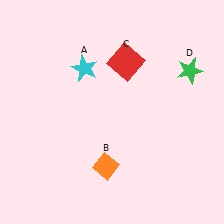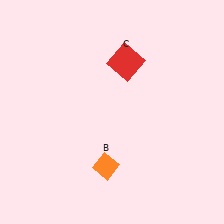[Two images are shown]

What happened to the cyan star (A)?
The cyan star (A) was removed in Image 2. It was in the top-left area of Image 1.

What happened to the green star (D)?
The green star (D) was removed in Image 2. It was in the top-right area of Image 1.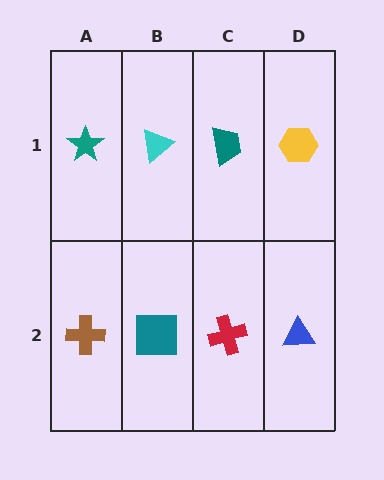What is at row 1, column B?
A cyan triangle.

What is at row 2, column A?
A brown cross.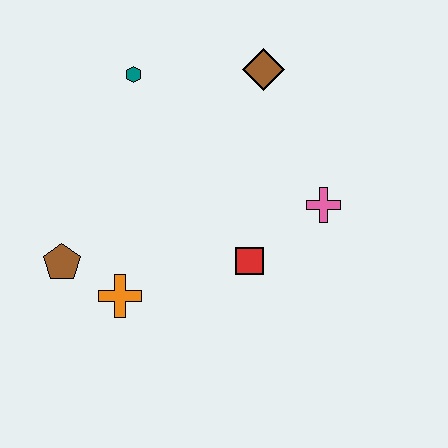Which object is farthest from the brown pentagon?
The brown diamond is farthest from the brown pentagon.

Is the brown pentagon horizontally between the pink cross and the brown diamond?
No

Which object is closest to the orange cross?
The brown pentagon is closest to the orange cross.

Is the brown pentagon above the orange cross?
Yes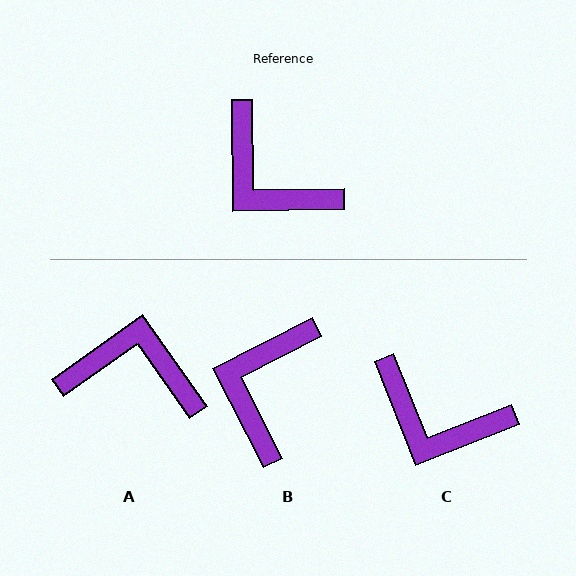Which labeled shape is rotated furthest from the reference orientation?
A, about 146 degrees away.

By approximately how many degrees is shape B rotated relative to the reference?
Approximately 63 degrees clockwise.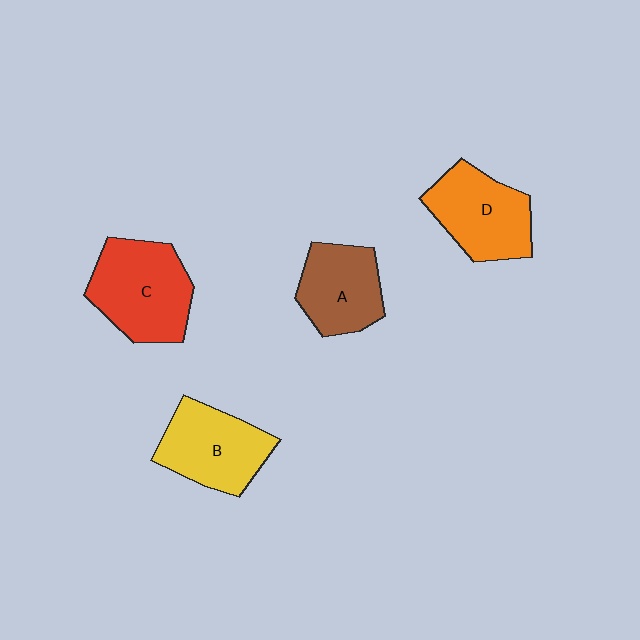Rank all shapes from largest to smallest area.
From largest to smallest: C (red), D (orange), B (yellow), A (brown).